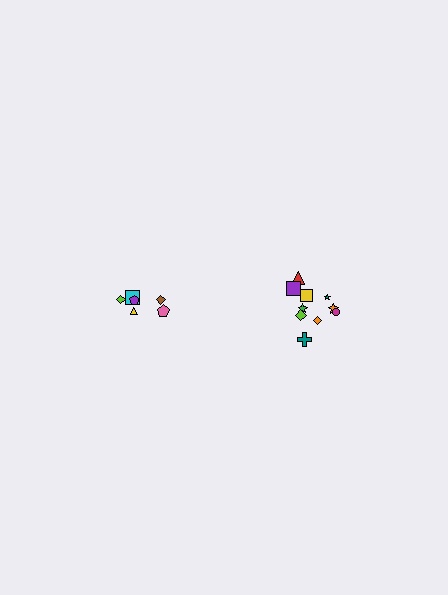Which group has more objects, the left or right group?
The right group.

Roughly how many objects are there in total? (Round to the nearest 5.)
Roughly 15 objects in total.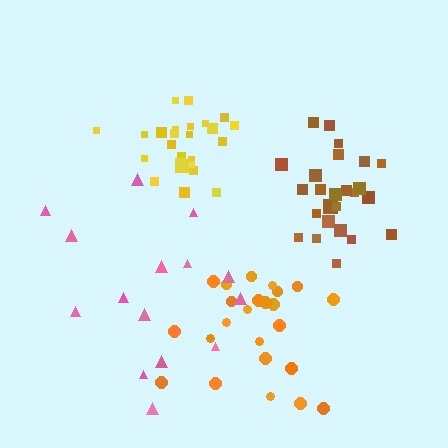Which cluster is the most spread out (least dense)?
Pink.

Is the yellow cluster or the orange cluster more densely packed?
Yellow.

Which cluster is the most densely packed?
Yellow.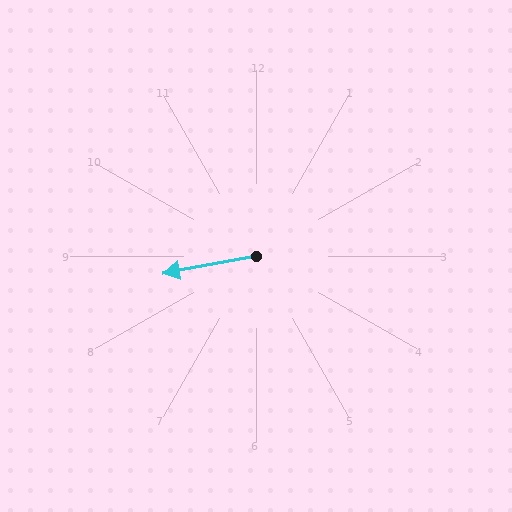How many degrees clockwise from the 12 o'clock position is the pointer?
Approximately 259 degrees.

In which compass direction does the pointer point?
West.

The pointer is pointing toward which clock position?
Roughly 9 o'clock.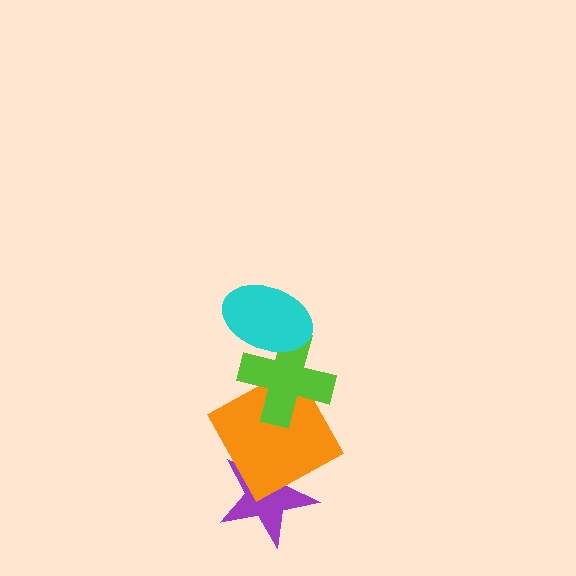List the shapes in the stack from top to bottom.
From top to bottom: the cyan ellipse, the lime cross, the orange square, the purple star.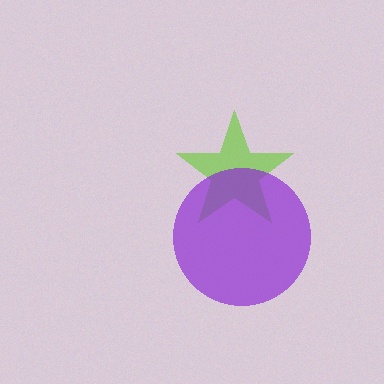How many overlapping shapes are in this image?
There are 2 overlapping shapes in the image.